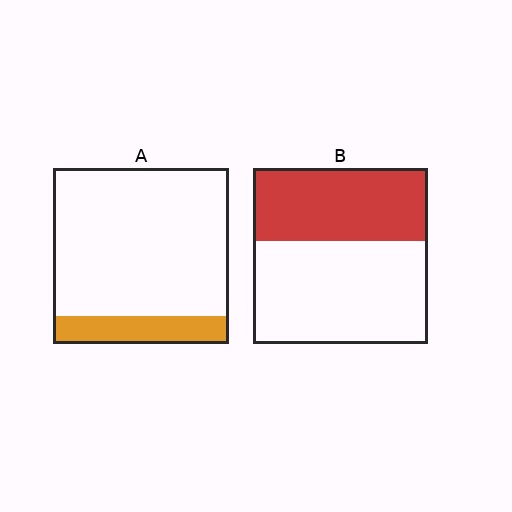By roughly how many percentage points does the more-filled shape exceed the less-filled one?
By roughly 25 percentage points (B over A).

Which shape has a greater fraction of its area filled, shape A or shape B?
Shape B.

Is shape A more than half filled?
No.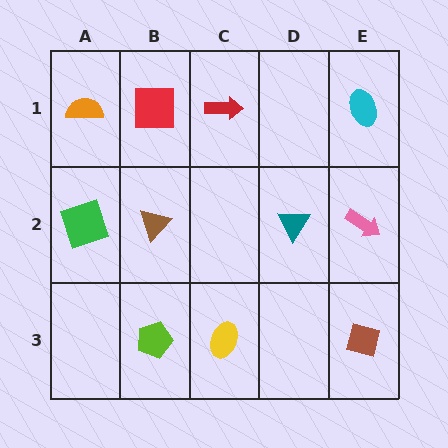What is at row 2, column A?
A green square.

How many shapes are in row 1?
4 shapes.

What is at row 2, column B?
A brown triangle.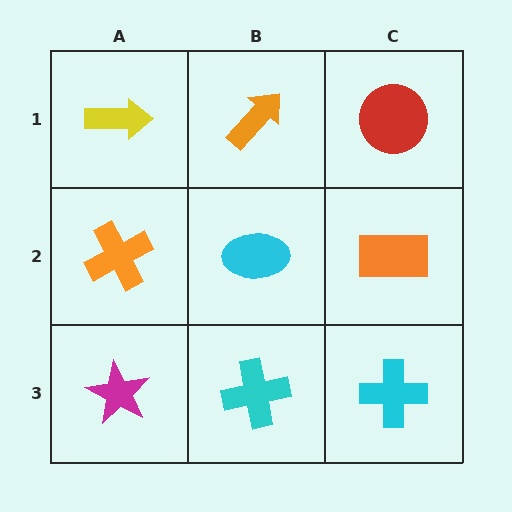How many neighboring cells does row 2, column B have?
4.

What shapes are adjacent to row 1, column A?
An orange cross (row 2, column A), an orange arrow (row 1, column B).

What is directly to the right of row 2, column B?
An orange rectangle.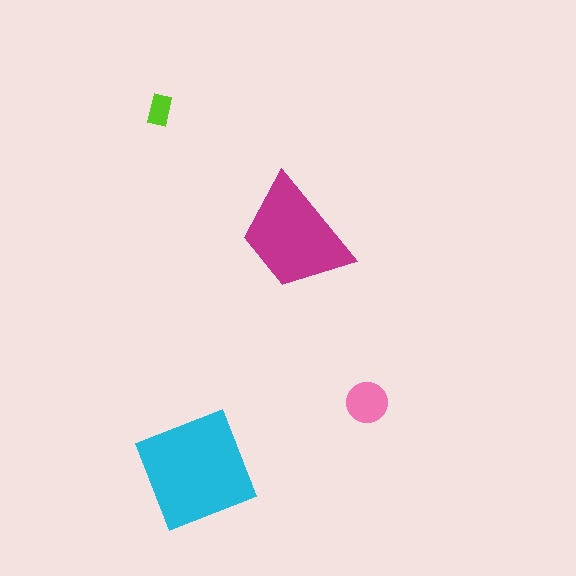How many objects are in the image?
There are 4 objects in the image.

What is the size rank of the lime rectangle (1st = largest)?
4th.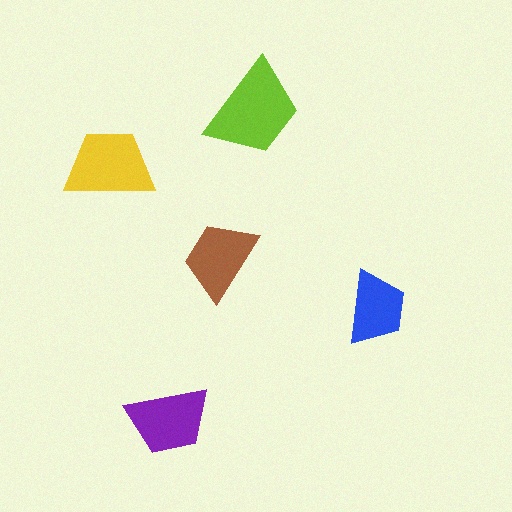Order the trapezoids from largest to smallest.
the lime one, the yellow one, the purple one, the brown one, the blue one.